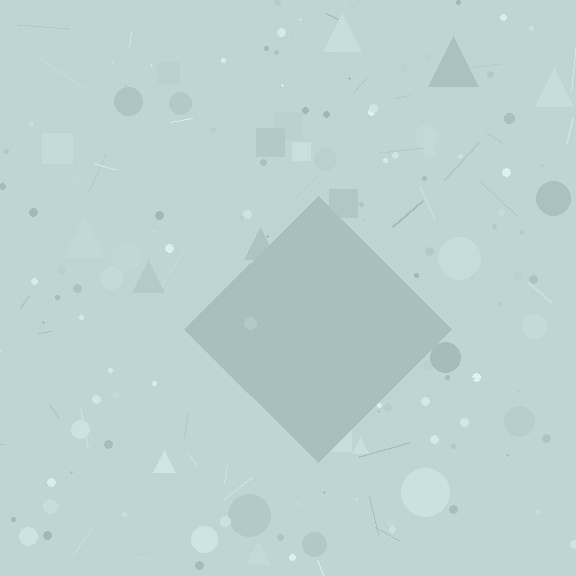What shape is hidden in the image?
A diamond is hidden in the image.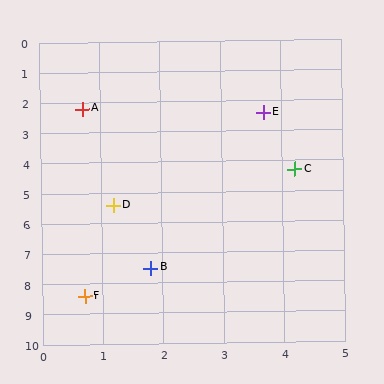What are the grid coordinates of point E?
Point E is at approximately (3.7, 2.4).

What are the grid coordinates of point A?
Point A is at approximately (0.7, 2.2).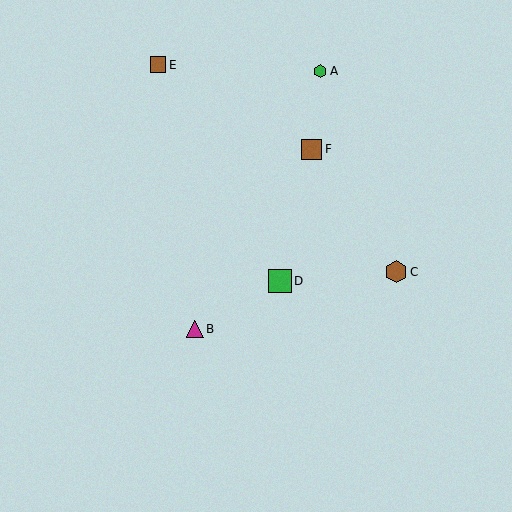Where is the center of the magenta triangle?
The center of the magenta triangle is at (195, 329).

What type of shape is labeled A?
Shape A is a green hexagon.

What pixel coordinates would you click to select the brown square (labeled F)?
Click at (312, 149) to select the brown square F.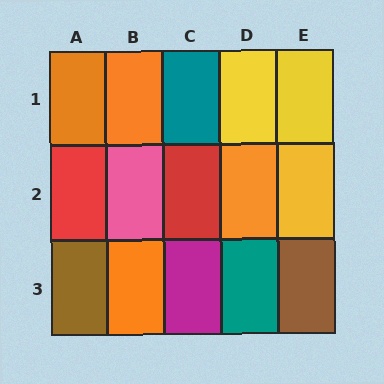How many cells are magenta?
1 cell is magenta.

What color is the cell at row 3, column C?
Magenta.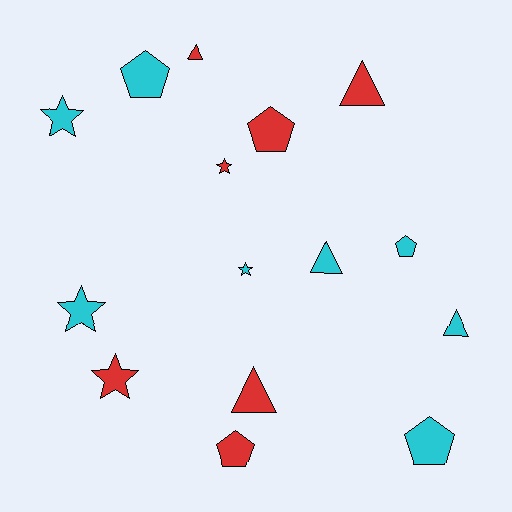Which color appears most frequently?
Cyan, with 8 objects.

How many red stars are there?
There are 2 red stars.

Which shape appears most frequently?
Triangle, with 5 objects.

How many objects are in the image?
There are 15 objects.